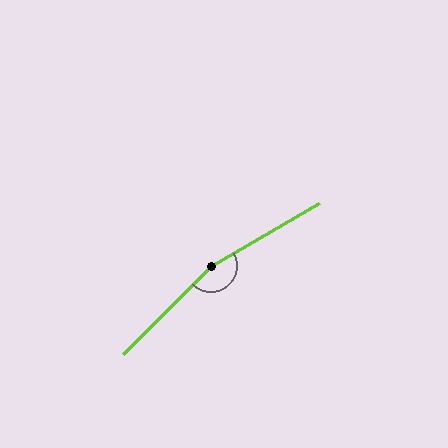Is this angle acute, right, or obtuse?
It is obtuse.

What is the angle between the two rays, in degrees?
Approximately 165 degrees.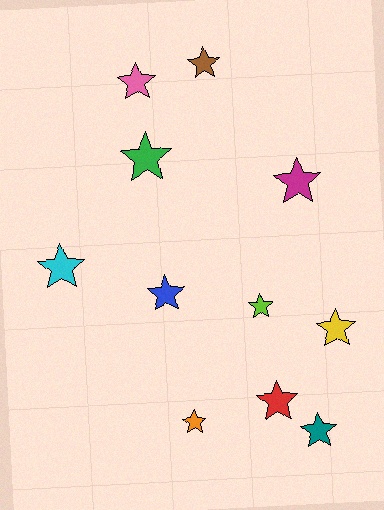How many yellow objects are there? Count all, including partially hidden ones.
There is 1 yellow object.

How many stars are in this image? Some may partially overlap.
There are 11 stars.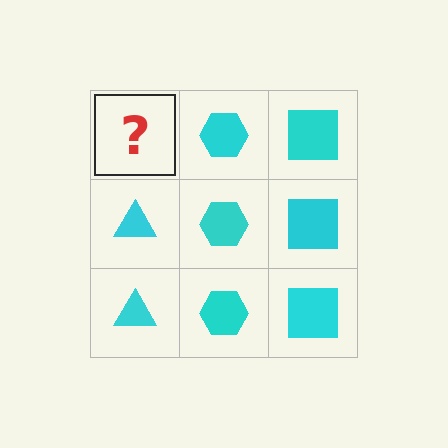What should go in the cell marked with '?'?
The missing cell should contain a cyan triangle.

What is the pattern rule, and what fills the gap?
The rule is that each column has a consistent shape. The gap should be filled with a cyan triangle.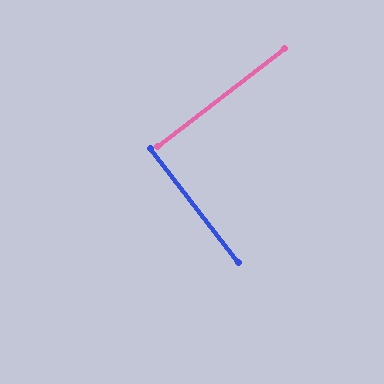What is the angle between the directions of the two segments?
Approximately 90 degrees.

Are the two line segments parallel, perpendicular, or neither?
Perpendicular — they meet at approximately 90°.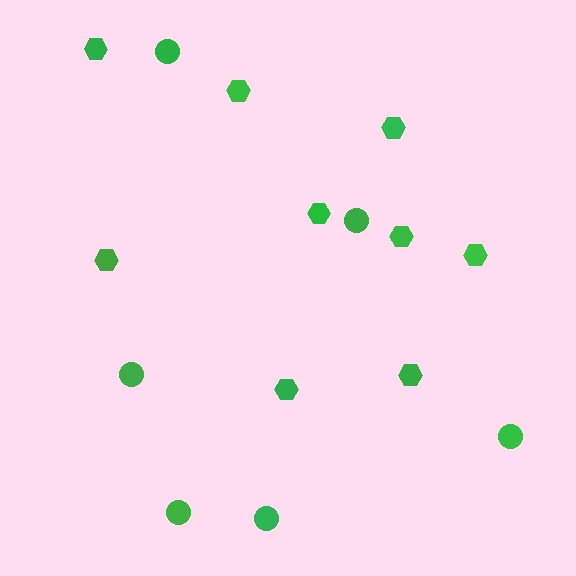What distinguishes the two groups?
There are 2 groups: one group of hexagons (9) and one group of circles (6).